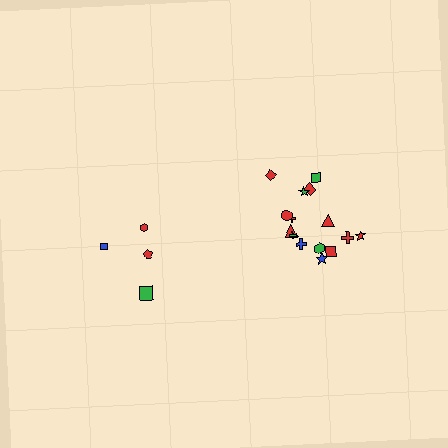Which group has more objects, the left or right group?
The right group.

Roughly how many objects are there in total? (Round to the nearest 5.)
Roughly 20 objects in total.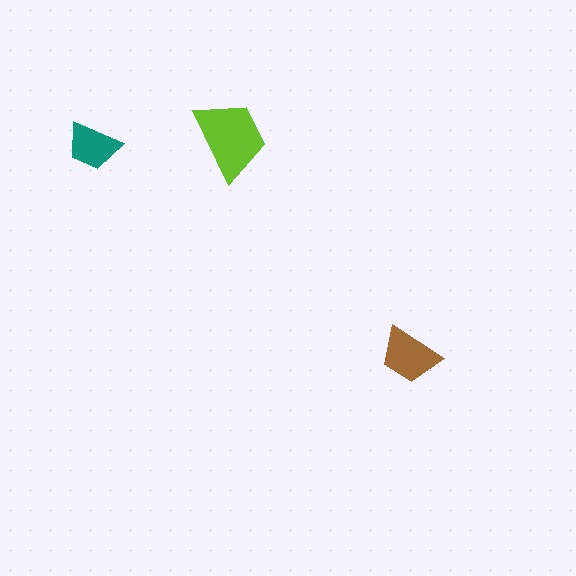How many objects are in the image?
There are 3 objects in the image.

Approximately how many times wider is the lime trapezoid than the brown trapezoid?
About 1.5 times wider.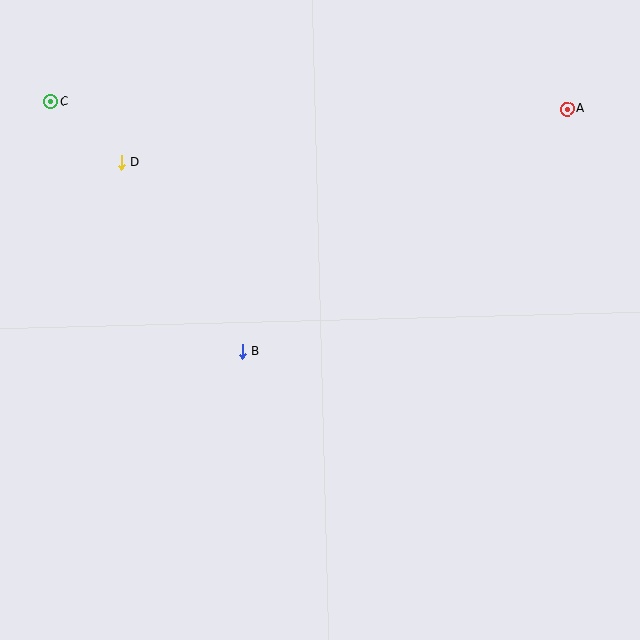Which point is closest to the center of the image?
Point B at (242, 351) is closest to the center.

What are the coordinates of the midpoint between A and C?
The midpoint between A and C is at (309, 105).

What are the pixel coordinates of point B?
Point B is at (242, 351).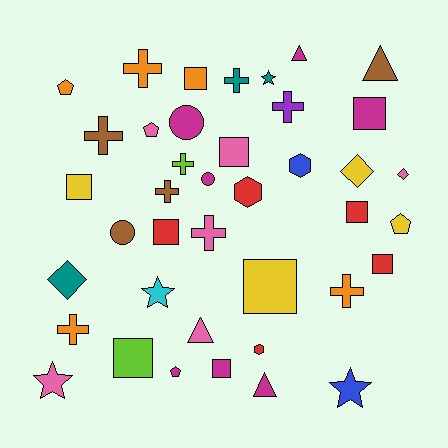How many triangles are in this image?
There are 4 triangles.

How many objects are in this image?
There are 40 objects.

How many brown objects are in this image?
There are 4 brown objects.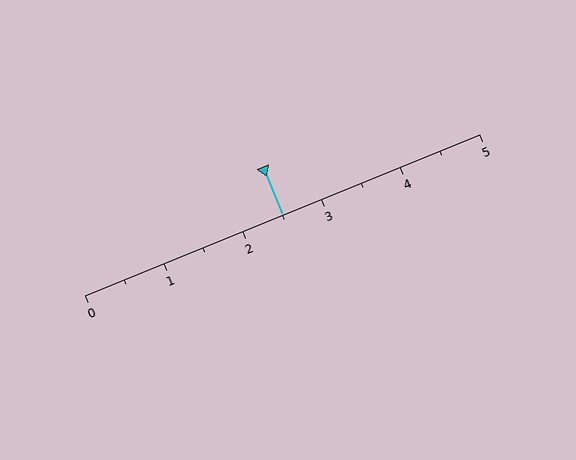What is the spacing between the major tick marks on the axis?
The major ticks are spaced 1 apart.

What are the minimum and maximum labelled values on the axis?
The axis runs from 0 to 5.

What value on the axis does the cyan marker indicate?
The marker indicates approximately 2.5.